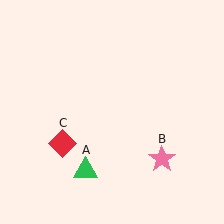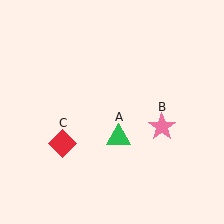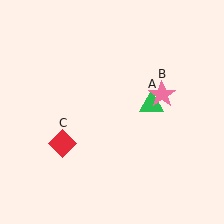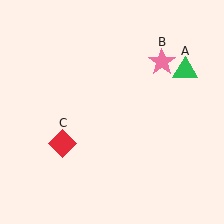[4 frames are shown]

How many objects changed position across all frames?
2 objects changed position: green triangle (object A), pink star (object B).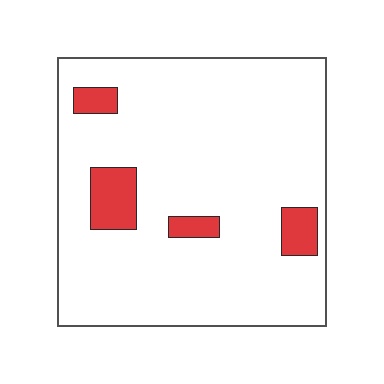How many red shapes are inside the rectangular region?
4.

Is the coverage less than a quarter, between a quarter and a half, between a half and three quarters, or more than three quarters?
Less than a quarter.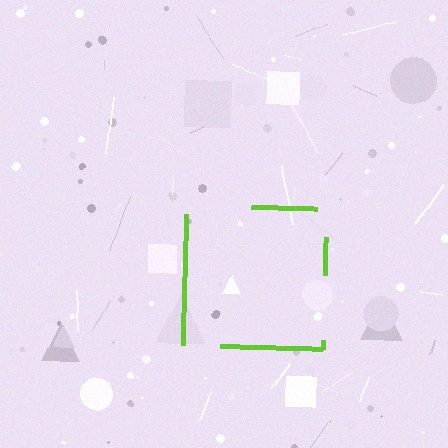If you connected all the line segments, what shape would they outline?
They would outline a square.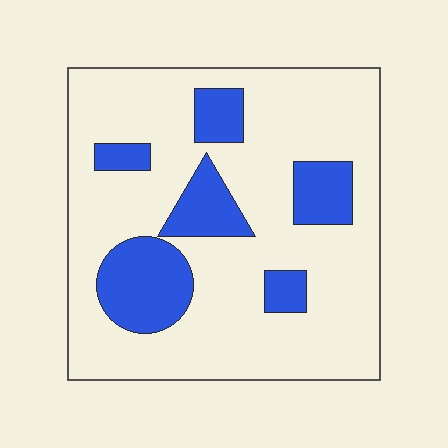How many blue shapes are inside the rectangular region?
6.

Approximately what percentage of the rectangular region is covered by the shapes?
Approximately 20%.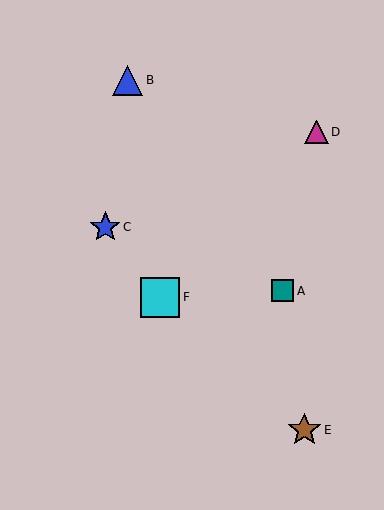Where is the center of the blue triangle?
The center of the blue triangle is at (127, 80).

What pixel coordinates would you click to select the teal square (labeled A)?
Click at (283, 291) to select the teal square A.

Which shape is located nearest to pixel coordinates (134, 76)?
The blue triangle (labeled B) at (127, 80) is nearest to that location.